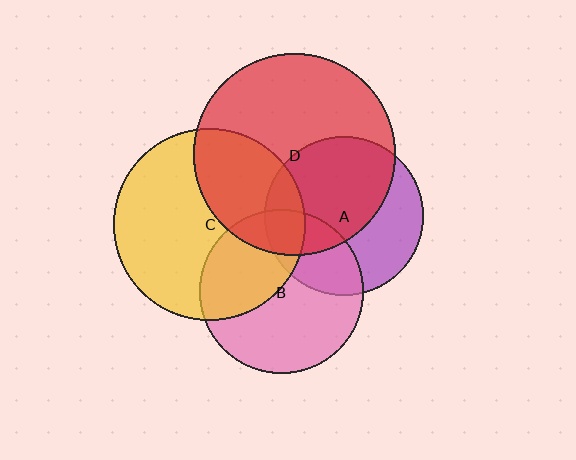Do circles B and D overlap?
Yes.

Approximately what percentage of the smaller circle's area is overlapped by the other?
Approximately 20%.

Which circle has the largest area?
Circle D (red).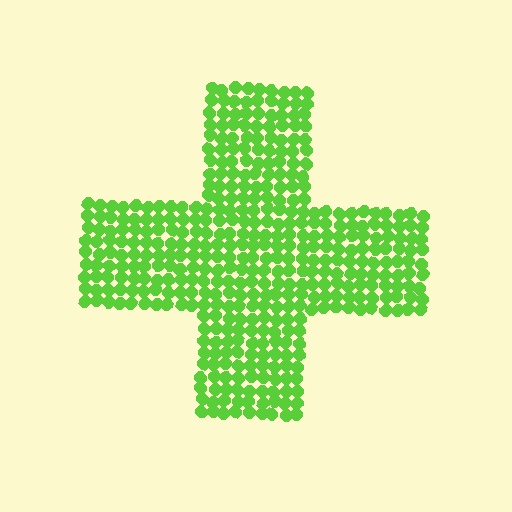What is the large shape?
The large shape is a cross.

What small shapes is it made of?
It is made of small circles.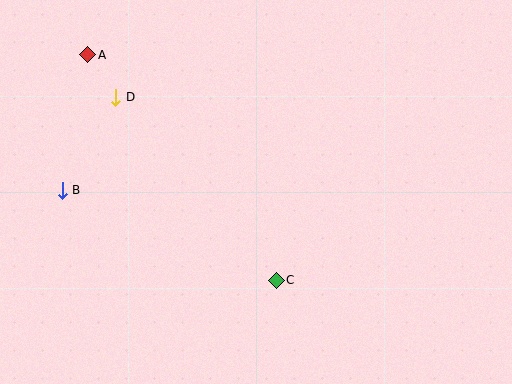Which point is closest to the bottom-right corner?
Point C is closest to the bottom-right corner.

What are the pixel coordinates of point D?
Point D is at (116, 97).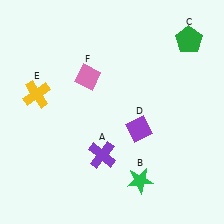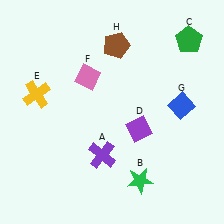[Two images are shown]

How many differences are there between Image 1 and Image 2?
There are 2 differences between the two images.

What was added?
A blue diamond (G), a brown pentagon (H) were added in Image 2.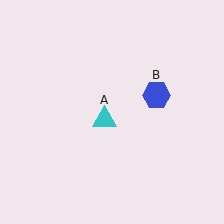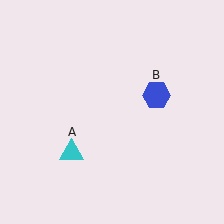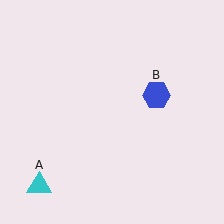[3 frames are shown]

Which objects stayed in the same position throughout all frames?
Blue hexagon (object B) remained stationary.